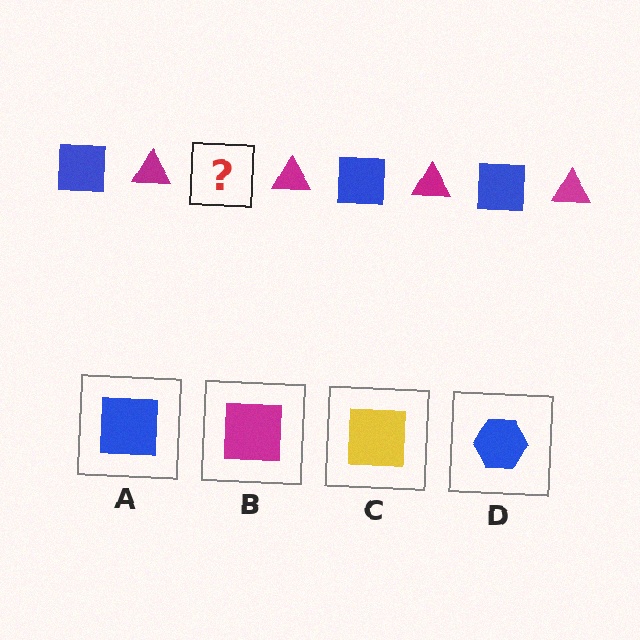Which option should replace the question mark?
Option A.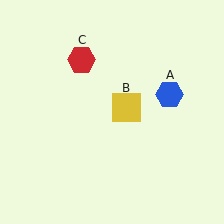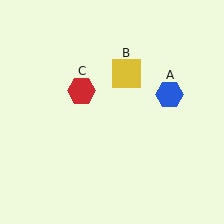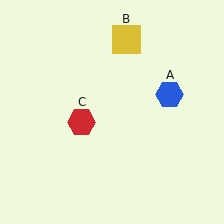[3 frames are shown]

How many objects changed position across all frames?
2 objects changed position: yellow square (object B), red hexagon (object C).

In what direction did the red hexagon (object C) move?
The red hexagon (object C) moved down.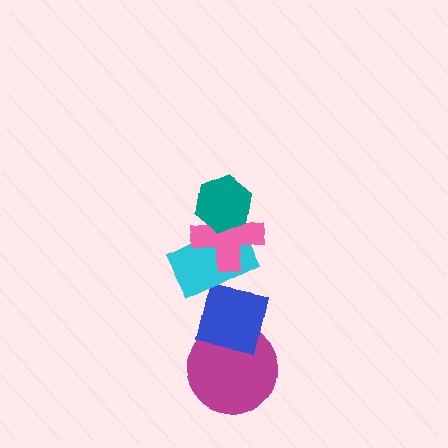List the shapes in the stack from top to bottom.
From top to bottom: the teal hexagon, the pink cross, the cyan rectangle, the blue square, the magenta circle.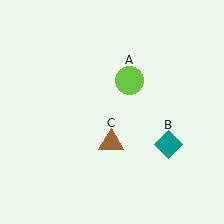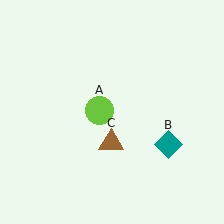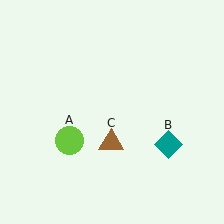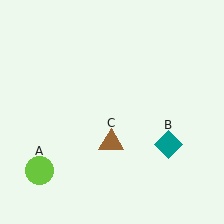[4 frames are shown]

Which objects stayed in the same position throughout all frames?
Teal diamond (object B) and brown triangle (object C) remained stationary.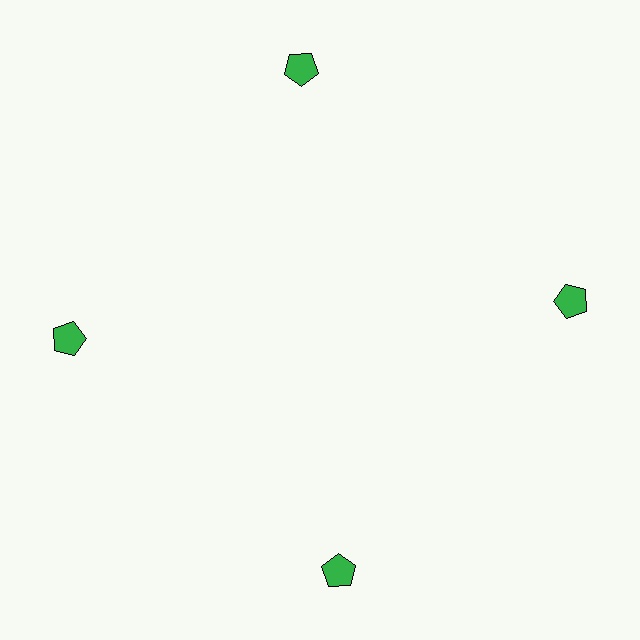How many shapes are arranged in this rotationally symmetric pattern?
There are 4 shapes, arranged in 4 groups of 1.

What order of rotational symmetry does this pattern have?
This pattern has 4-fold rotational symmetry.